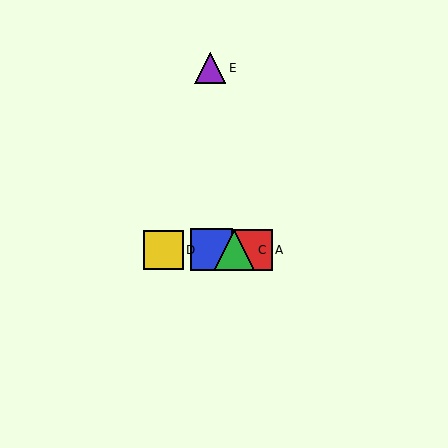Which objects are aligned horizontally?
Objects A, B, C, D are aligned horizontally.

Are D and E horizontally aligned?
No, D is at y≈250 and E is at y≈68.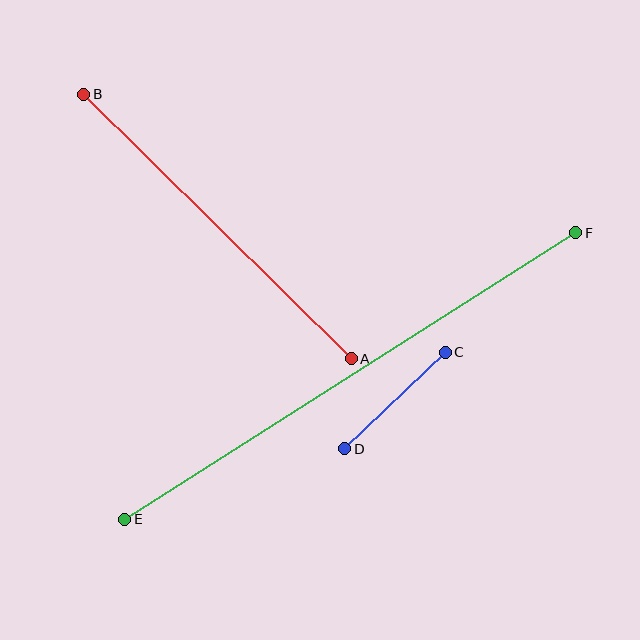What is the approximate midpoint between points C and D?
The midpoint is at approximately (395, 400) pixels.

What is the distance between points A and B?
The distance is approximately 376 pixels.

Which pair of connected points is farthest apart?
Points E and F are farthest apart.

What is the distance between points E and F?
The distance is approximately 534 pixels.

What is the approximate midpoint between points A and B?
The midpoint is at approximately (218, 227) pixels.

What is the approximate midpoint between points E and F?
The midpoint is at approximately (350, 376) pixels.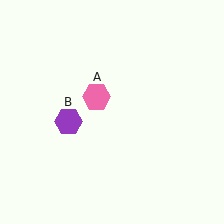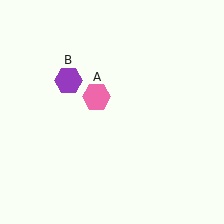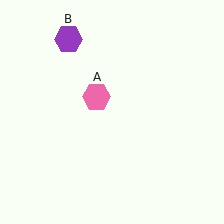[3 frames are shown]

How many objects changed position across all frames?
1 object changed position: purple hexagon (object B).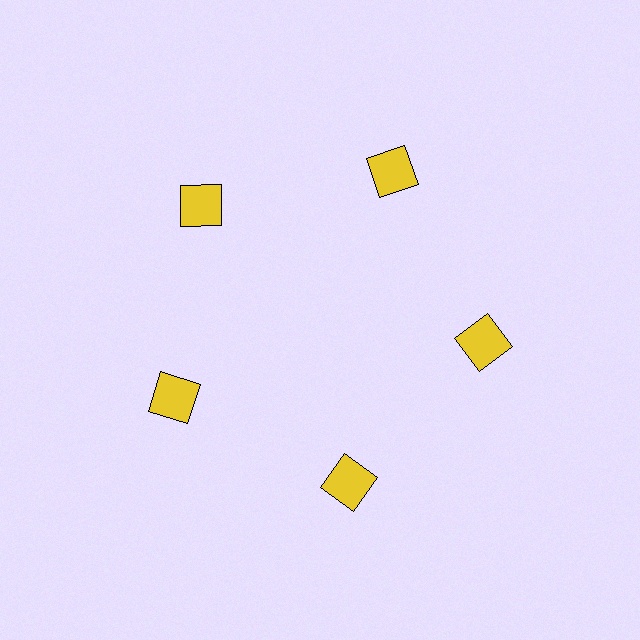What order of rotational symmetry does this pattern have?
This pattern has 5-fold rotational symmetry.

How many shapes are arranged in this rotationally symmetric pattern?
There are 5 shapes, arranged in 5 groups of 1.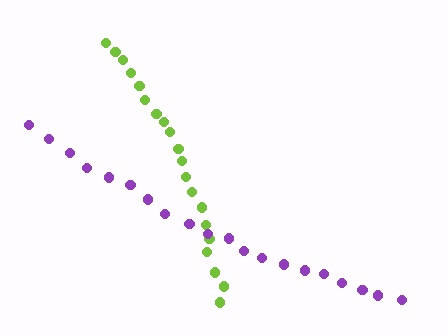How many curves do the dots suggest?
There are 2 distinct paths.